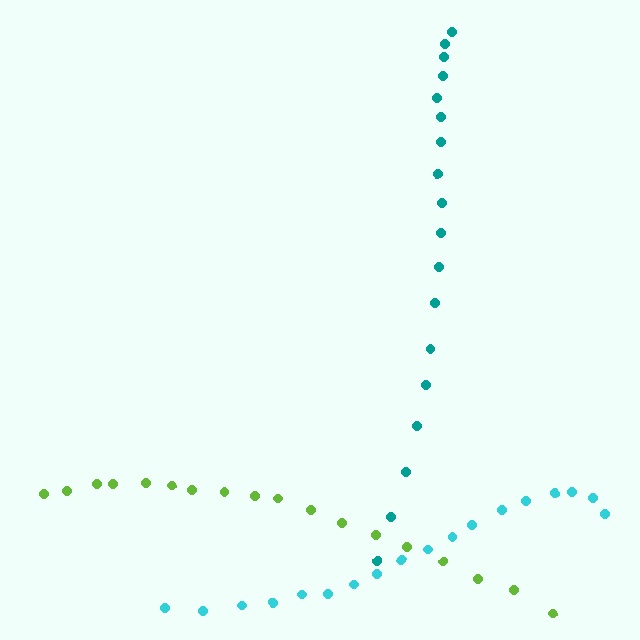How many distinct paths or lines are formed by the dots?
There are 3 distinct paths.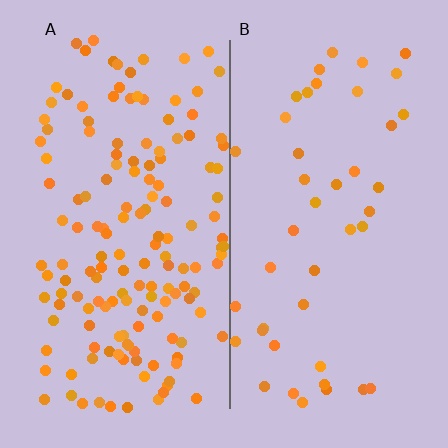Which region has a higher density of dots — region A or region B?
A (the left).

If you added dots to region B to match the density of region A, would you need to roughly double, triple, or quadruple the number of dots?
Approximately triple.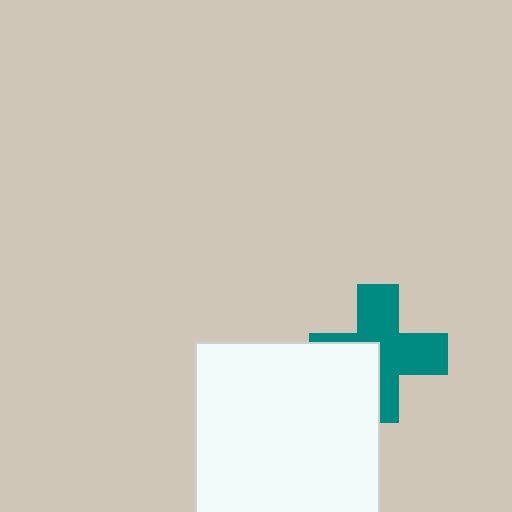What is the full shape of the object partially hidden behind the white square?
The partially hidden object is a teal cross.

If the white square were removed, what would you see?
You would see the complete teal cross.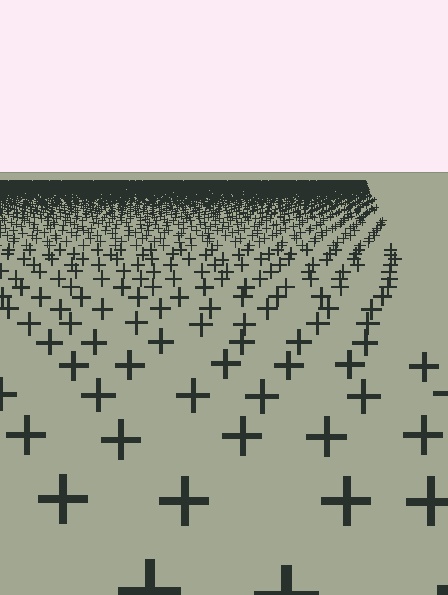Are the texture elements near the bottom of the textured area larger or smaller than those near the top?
Larger. Near the bottom, elements are closer to the viewer and appear at a bigger on-screen size.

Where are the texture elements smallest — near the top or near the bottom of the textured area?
Near the top.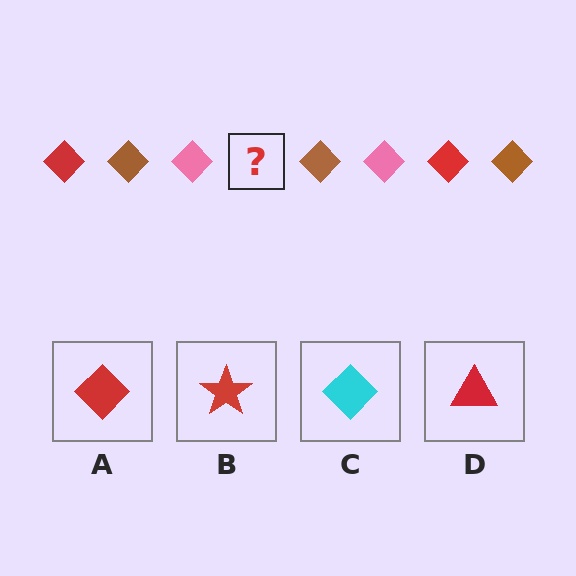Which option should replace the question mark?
Option A.